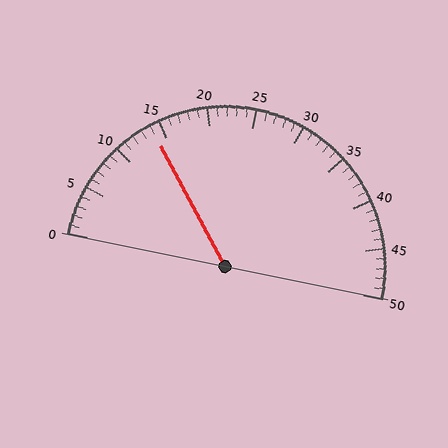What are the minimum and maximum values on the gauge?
The gauge ranges from 0 to 50.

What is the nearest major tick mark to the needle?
The nearest major tick mark is 15.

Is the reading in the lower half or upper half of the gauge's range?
The reading is in the lower half of the range (0 to 50).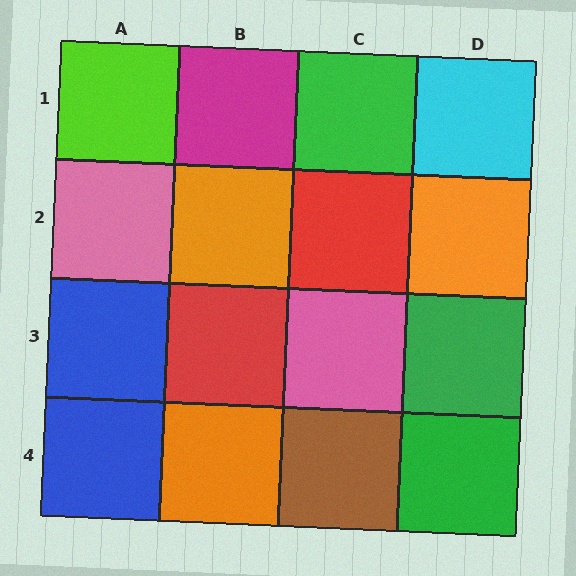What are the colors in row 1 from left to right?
Lime, magenta, green, cyan.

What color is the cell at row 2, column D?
Orange.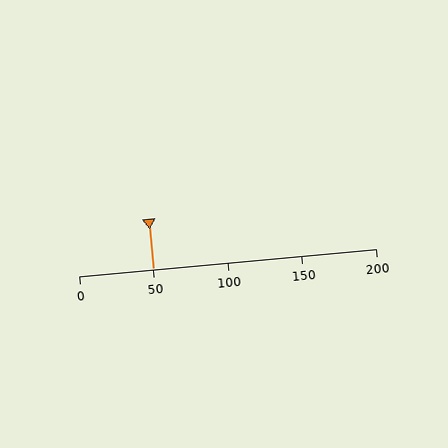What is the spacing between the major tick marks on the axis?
The major ticks are spaced 50 apart.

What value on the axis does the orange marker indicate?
The marker indicates approximately 50.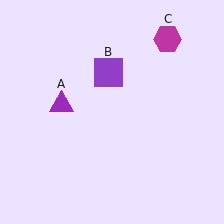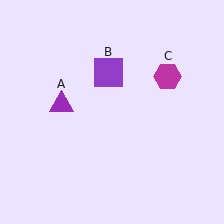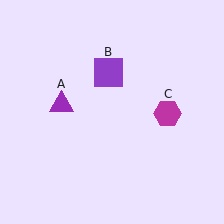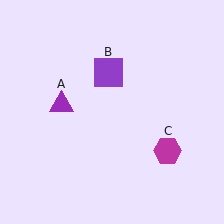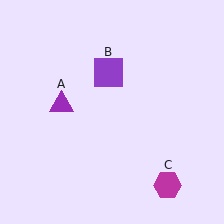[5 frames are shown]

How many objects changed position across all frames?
1 object changed position: magenta hexagon (object C).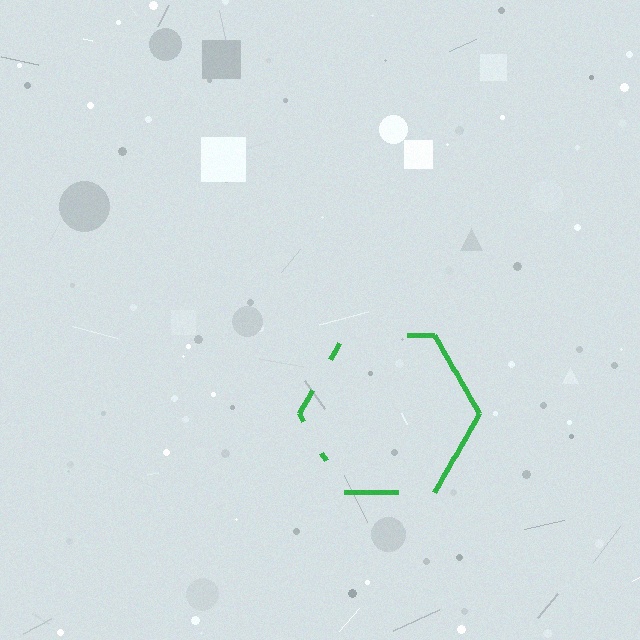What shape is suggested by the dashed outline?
The dashed outline suggests a hexagon.